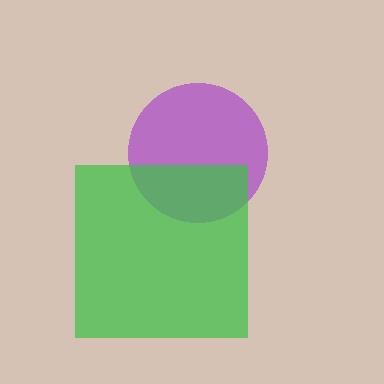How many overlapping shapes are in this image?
There are 2 overlapping shapes in the image.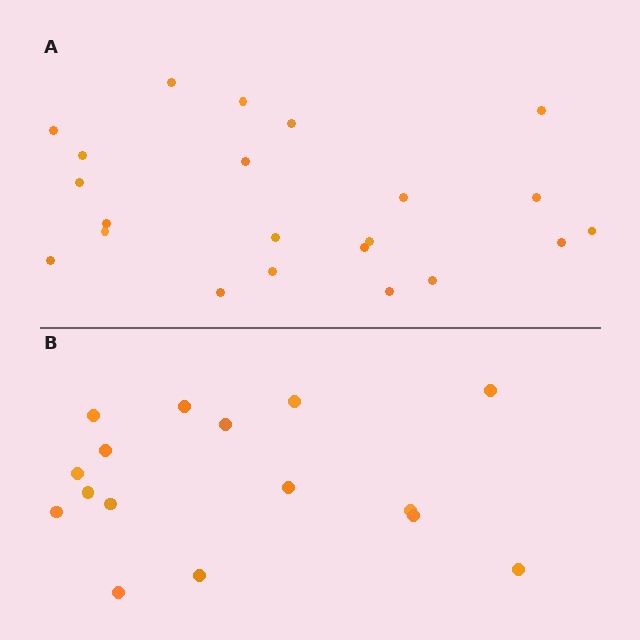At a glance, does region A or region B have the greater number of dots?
Region A (the top region) has more dots.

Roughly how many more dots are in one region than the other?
Region A has about 6 more dots than region B.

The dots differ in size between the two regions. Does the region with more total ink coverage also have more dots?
No. Region B has more total ink coverage because its dots are larger, but region A actually contains more individual dots. Total area can be misleading — the number of items is what matters here.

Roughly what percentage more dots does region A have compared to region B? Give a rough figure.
About 40% more.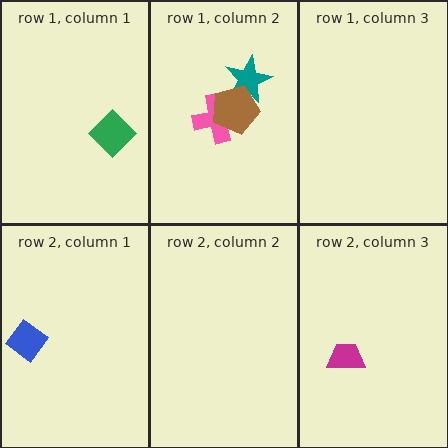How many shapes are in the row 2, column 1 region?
1.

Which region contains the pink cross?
The row 1, column 2 region.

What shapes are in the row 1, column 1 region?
The green diamond.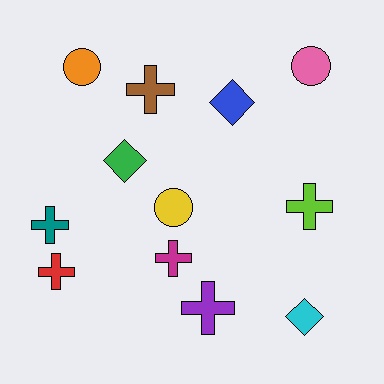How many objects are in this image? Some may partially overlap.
There are 12 objects.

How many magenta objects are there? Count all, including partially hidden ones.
There is 1 magenta object.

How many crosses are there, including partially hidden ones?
There are 6 crosses.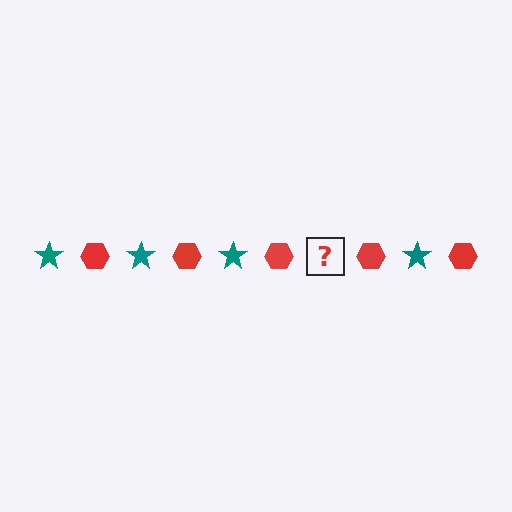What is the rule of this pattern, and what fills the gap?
The rule is that the pattern alternates between teal star and red hexagon. The gap should be filled with a teal star.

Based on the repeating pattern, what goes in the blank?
The blank should be a teal star.